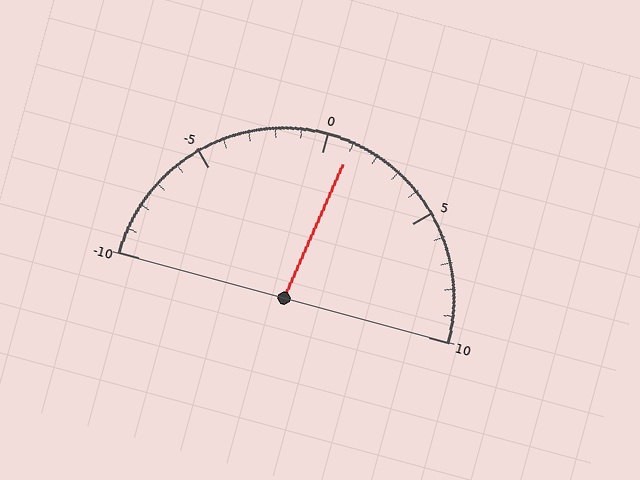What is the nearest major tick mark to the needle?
The nearest major tick mark is 0.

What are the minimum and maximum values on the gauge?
The gauge ranges from -10 to 10.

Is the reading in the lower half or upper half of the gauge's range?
The reading is in the upper half of the range (-10 to 10).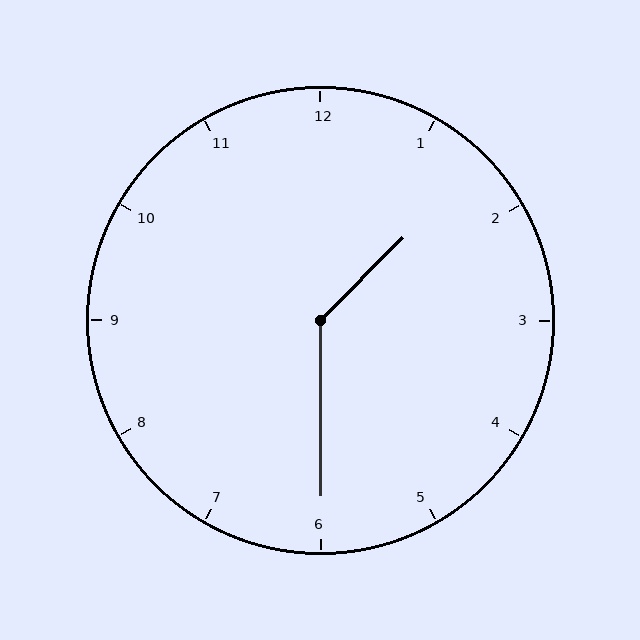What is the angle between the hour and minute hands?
Approximately 135 degrees.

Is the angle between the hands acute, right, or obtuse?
It is obtuse.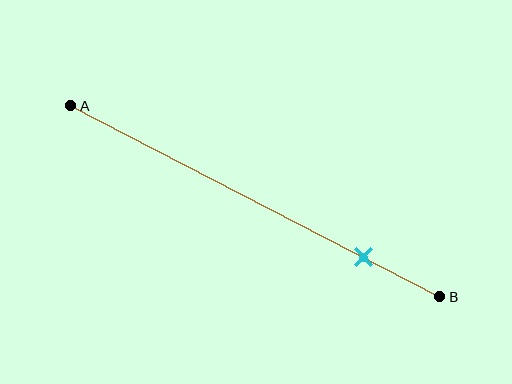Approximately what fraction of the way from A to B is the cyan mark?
The cyan mark is approximately 80% of the way from A to B.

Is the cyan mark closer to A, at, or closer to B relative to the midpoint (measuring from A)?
The cyan mark is closer to point B than the midpoint of segment AB.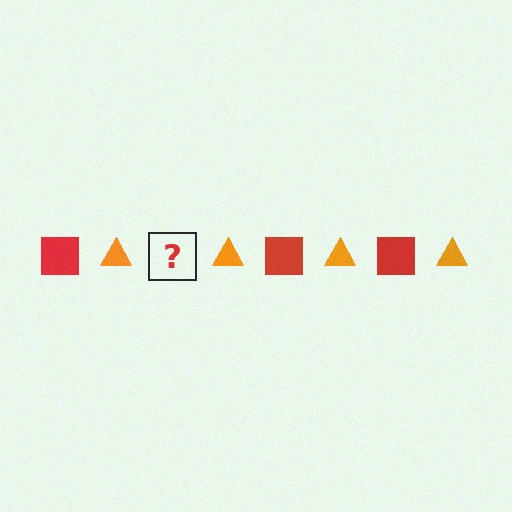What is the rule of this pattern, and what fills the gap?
The rule is that the pattern alternates between red square and orange triangle. The gap should be filled with a red square.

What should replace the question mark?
The question mark should be replaced with a red square.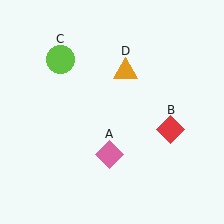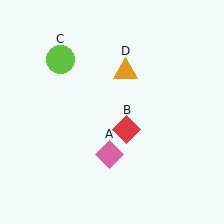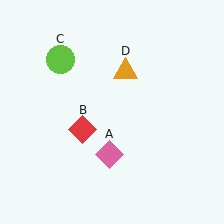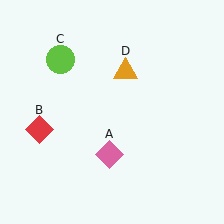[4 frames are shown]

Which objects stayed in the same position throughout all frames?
Pink diamond (object A) and lime circle (object C) and orange triangle (object D) remained stationary.